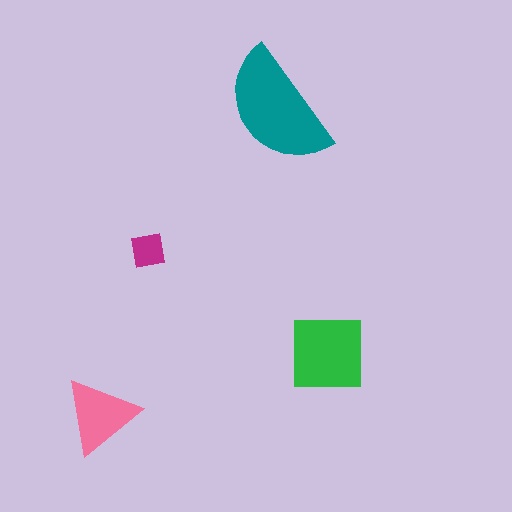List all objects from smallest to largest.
The magenta square, the pink triangle, the green square, the teal semicircle.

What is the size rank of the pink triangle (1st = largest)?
3rd.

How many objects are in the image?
There are 4 objects in the image.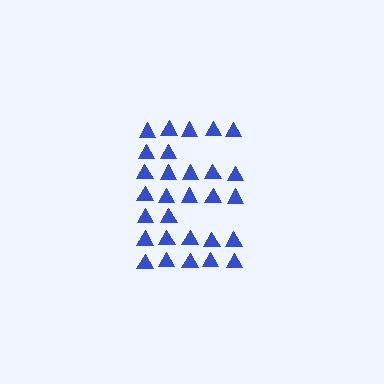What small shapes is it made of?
It is made of small triangles.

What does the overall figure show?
The overall figure shows the letter E.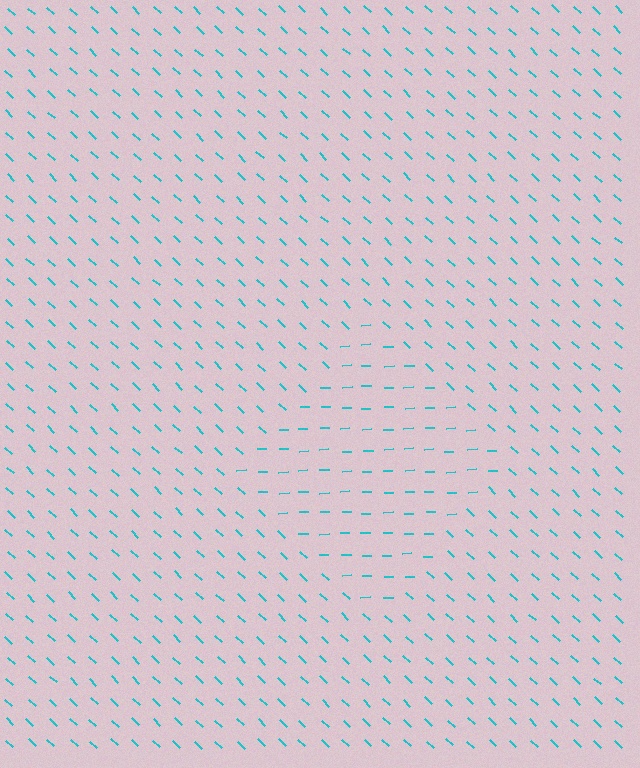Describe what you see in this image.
The image is filled with small cyan line segments. A diamond region in the image has lines oriented differently from the surrounding lines, creating a visible texture boundary.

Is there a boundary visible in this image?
Yes, there is a texture boundary formed by a change in line orientation.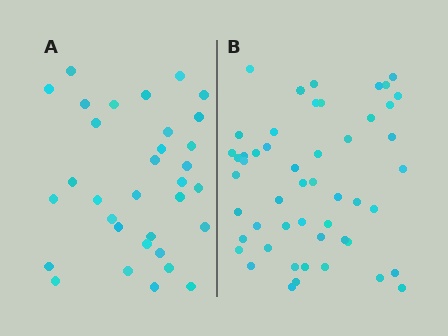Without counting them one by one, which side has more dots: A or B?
Region B (the right region) has more dots.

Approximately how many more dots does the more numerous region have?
Region B has approximately 20 more dots than region A.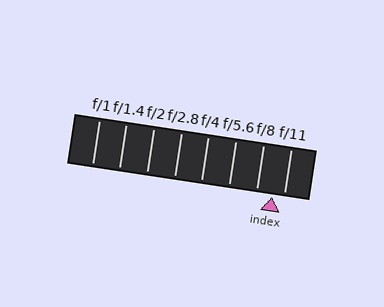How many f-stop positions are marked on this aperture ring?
There are 8 f-stop positions marked.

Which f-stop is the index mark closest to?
The index mark is closest to f/11.